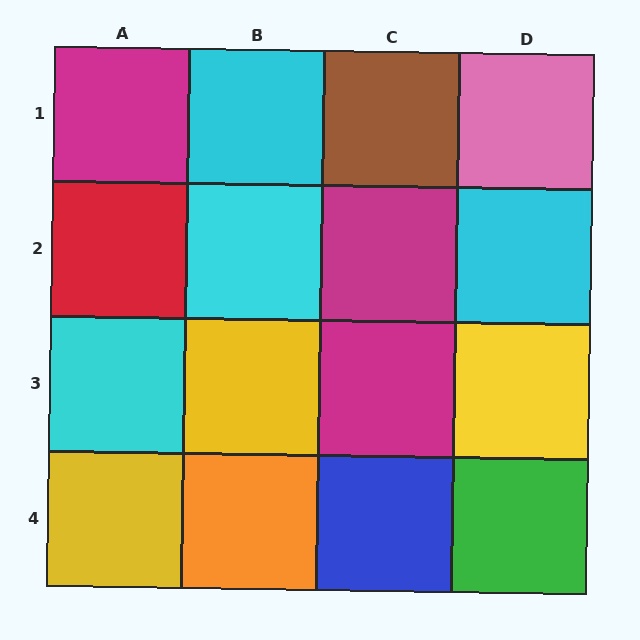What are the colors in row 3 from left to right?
Cyan, yellow, magenta, yellow.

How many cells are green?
1 cell is green.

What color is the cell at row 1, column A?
Magenta.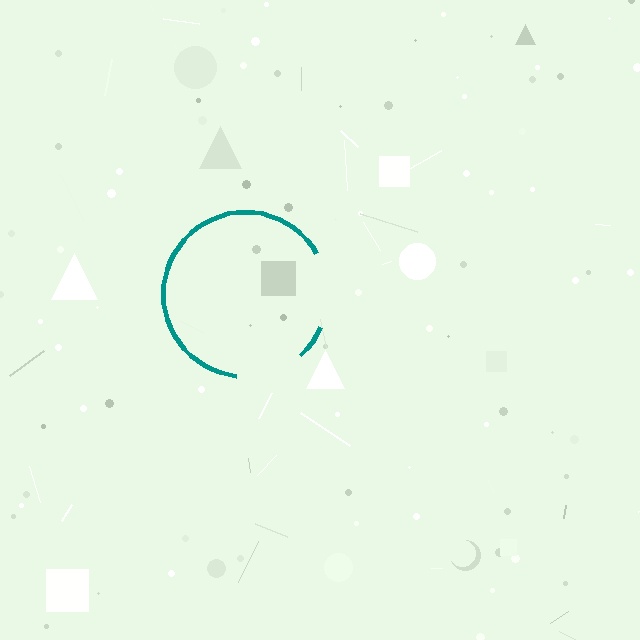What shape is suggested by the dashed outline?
The dashed outline suggests a circle.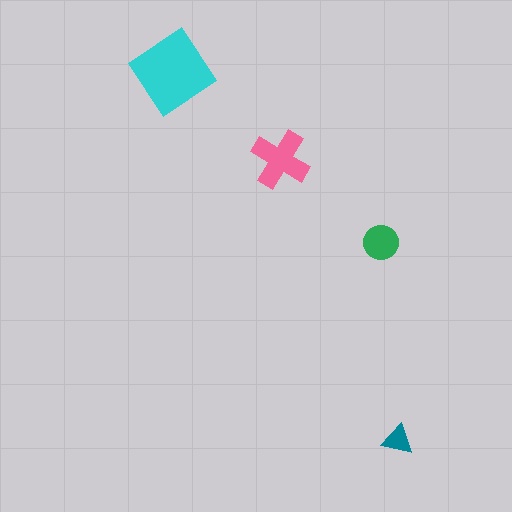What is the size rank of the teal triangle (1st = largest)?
4th.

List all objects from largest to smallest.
The cyan diamond, the pink cross, the green circle, the teal triangle.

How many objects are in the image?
There are 4 objects in the image.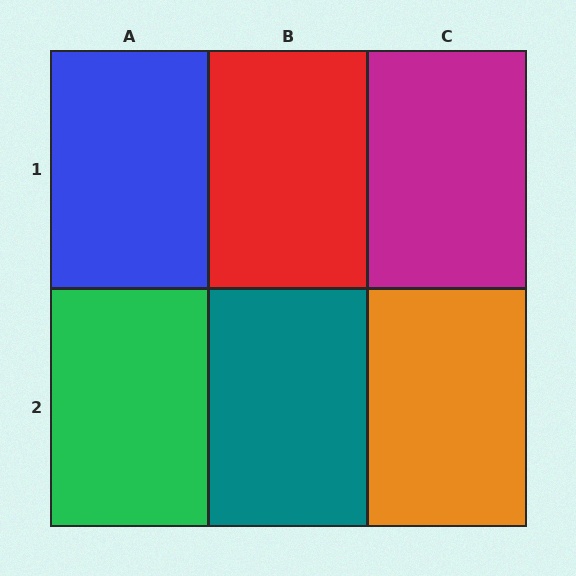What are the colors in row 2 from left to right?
Green, teal, orange.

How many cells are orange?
1 cell is orange.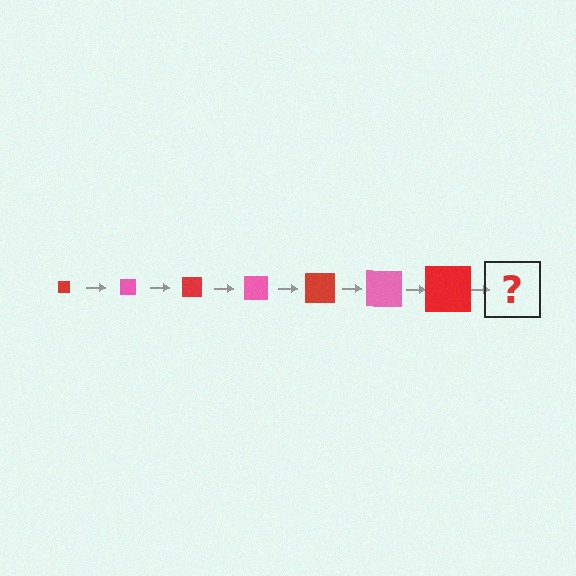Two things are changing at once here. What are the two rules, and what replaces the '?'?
The two rules are that the square grows larger each step and the color cycles through red and pink. The '?' should be a pink square, larger than the previous one.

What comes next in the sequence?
The next element should be a pink square, larger than the previous one.